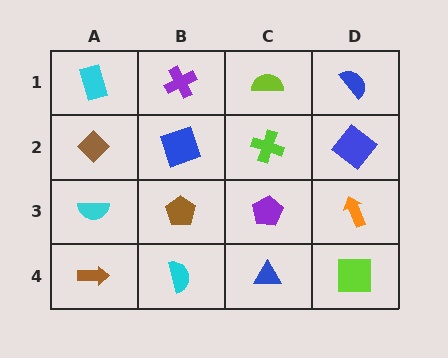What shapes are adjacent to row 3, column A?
A brown diamond (row 2, column A), a brown arrow (row 4, column A), a brown pentagon (row 3, column B).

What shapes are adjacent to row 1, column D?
A blue diamond (row 2, column D), a lime semicircle (row 1, column C).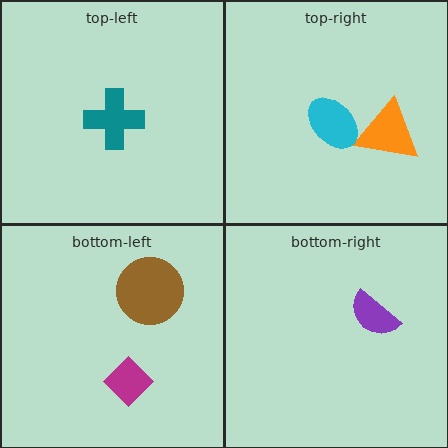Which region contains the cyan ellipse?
The top-right region.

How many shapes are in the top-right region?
2.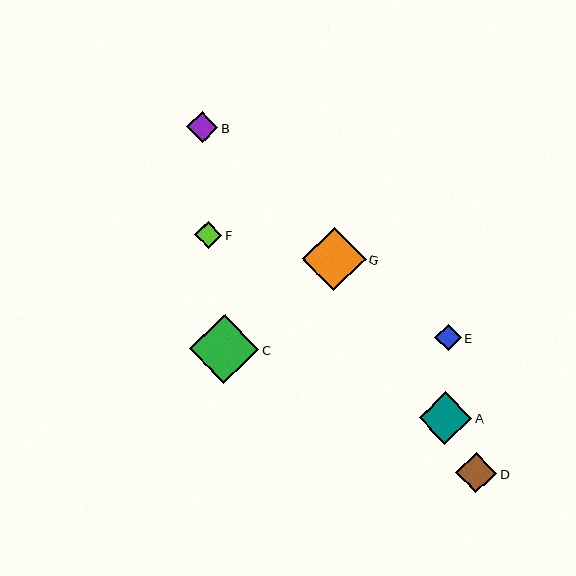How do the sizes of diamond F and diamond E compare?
Diamond F and diamond E are approximately the same size.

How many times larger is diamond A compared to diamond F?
Diamond A is approximately 1.9 times the size of diamond F.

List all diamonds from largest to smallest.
From largest to smallest: C, G, A, D, B, F, E.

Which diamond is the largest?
Diamond C is the largest with a size of approximately 69 pixels.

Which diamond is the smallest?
Diamond E is the smallest with a size of approximately 27 pixels.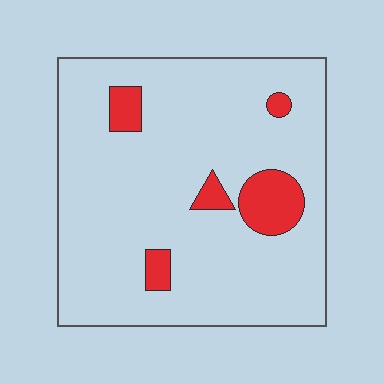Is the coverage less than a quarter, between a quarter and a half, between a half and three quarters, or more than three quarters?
Less than a quarter.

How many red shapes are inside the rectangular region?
5.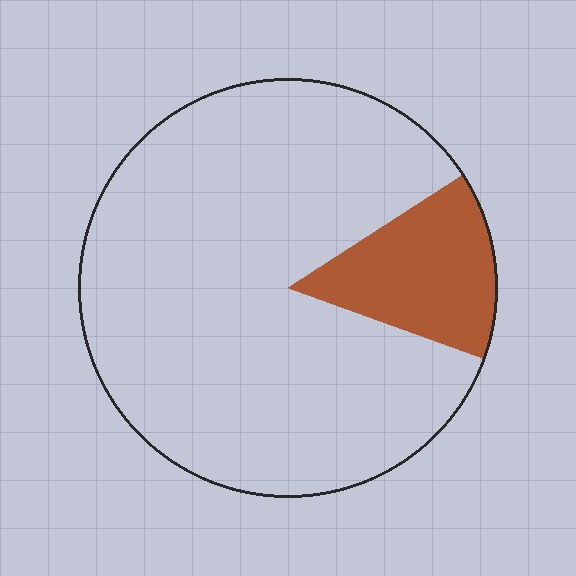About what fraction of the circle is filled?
About one sixth (1/6).